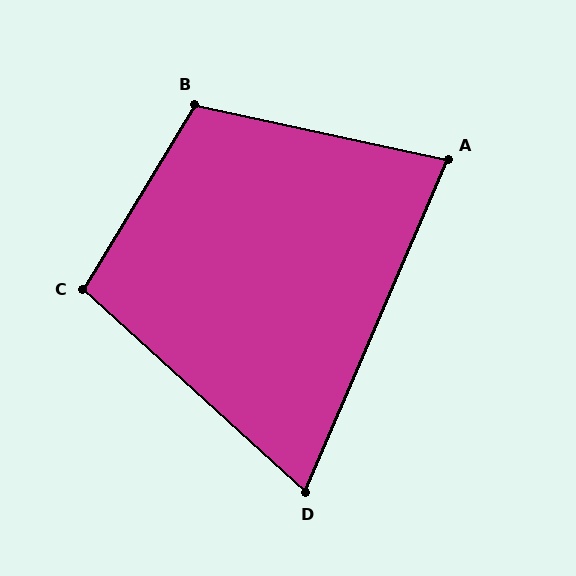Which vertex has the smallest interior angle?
D, at approximately 71 degrees.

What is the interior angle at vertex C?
Approximately 101 degrees (obtuse).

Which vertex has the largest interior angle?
B, at approximately 109 degrees.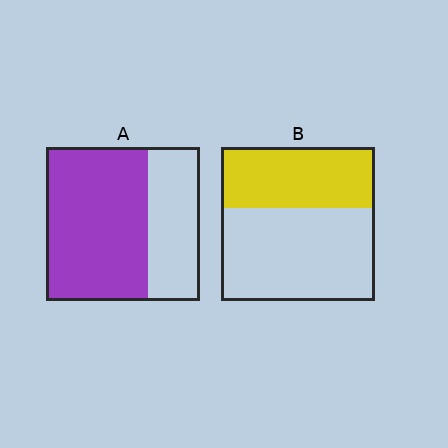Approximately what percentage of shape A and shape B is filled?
A is approximately 65% and B is approximately 40%.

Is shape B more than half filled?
No.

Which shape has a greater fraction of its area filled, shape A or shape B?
Shape A.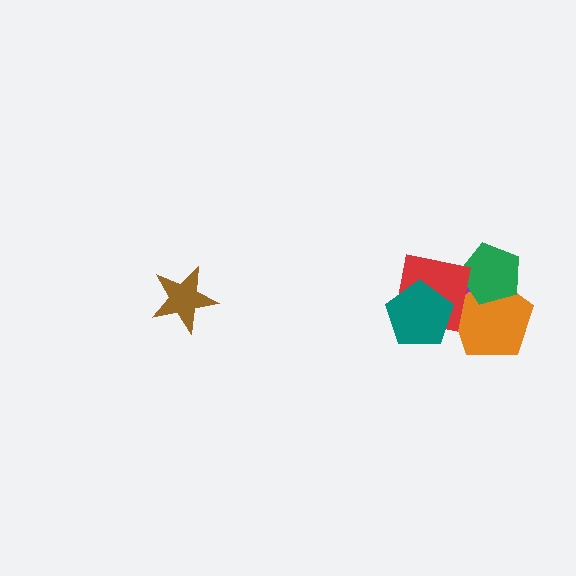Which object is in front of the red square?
The teal pentagon is in front of the red square.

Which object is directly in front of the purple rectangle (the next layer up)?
The orange pentagon is directly in front of the purple rectangle.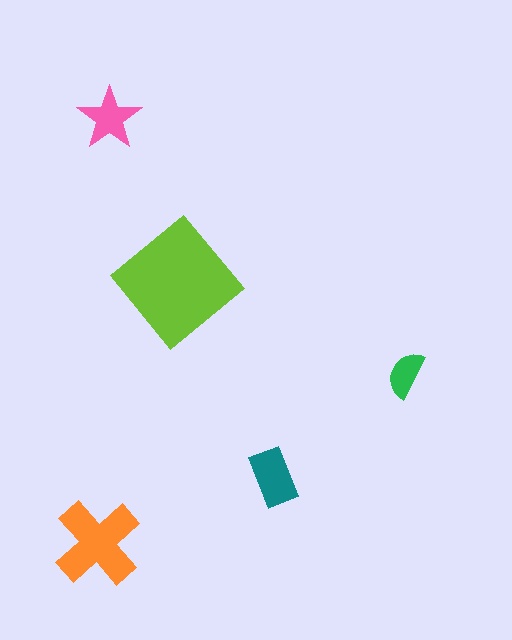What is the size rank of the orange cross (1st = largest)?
2nd.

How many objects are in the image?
There are 5 objects in the image.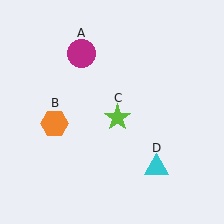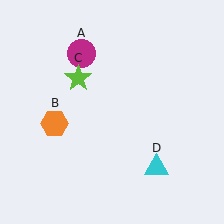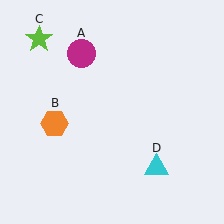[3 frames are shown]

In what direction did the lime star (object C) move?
The lime star (object C) moved up and to the left.